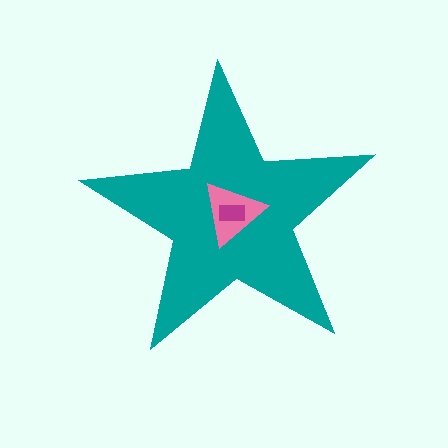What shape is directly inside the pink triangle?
The magenta rectangle.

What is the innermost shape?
The magenta rectangle.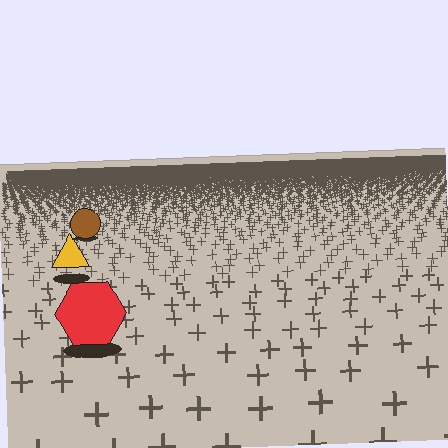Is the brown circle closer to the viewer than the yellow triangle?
No. The yellow triangle is closer — you can tell from the texture gradient: the ground texture is coarser near it.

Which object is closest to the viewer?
The red hexagon is closest. The texture marks near it are larger and more spread out.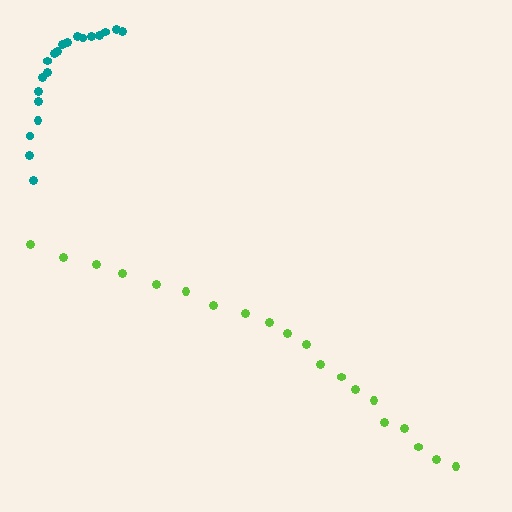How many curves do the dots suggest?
There are 2 distinct paths.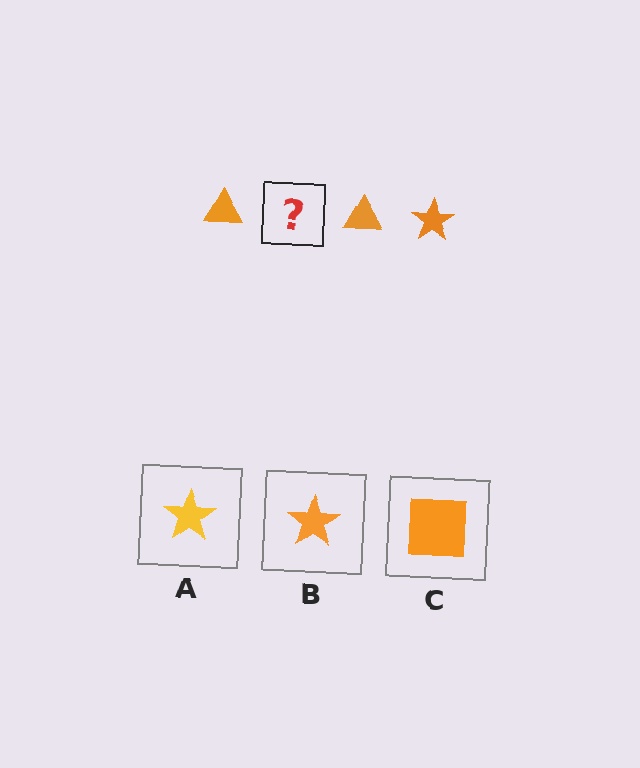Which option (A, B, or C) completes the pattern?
B.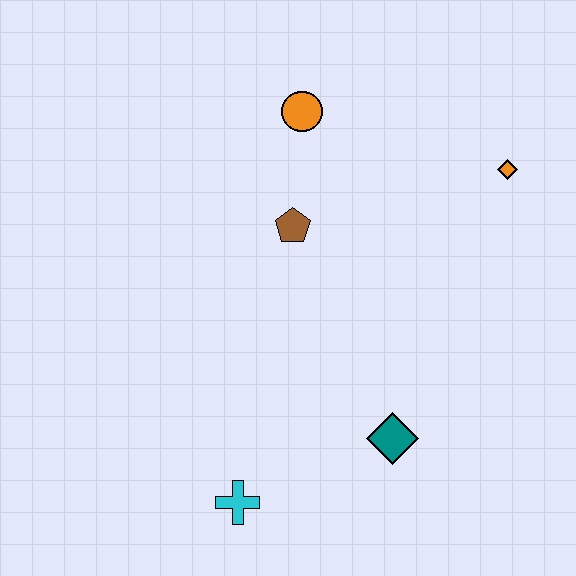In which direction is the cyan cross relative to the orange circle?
The cyan cross is below the orange circle.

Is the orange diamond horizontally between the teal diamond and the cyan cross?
No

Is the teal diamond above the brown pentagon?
No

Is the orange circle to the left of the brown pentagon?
No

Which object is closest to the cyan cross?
The teal diamond is closest to the cyan cross.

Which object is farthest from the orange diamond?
The cyan cross is farthest from the orange diamond.